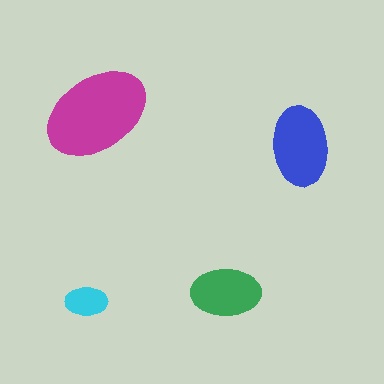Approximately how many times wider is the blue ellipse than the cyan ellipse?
About 2 times wider.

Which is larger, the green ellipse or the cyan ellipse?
The green one.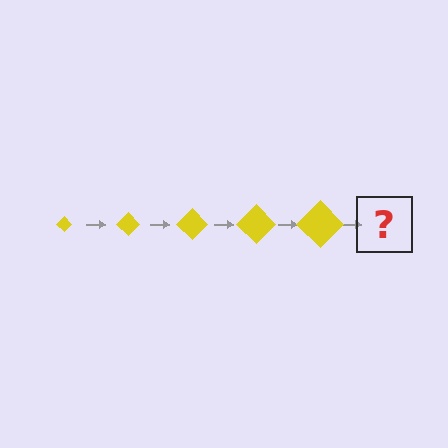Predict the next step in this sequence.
The next step is a yellow diamond, larger than the previous one.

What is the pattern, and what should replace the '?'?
The pattern is that the diamond gets progressively larger each step. The '?' should be a yellow diamond, larger than the previous one.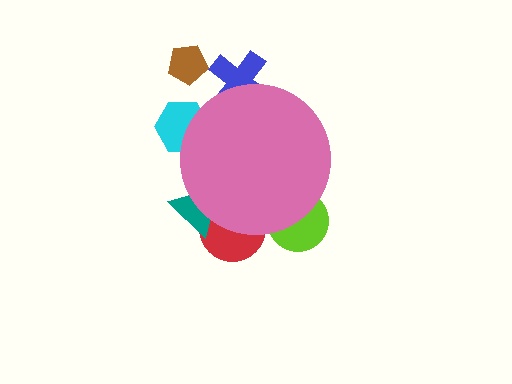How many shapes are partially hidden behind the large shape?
5 shapes are partially hidden.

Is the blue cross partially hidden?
Yes, the blue cross is partially hidden behind the pink circle.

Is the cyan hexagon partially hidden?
Yes, the cyan hexagon is partially hidden behind the pink circle.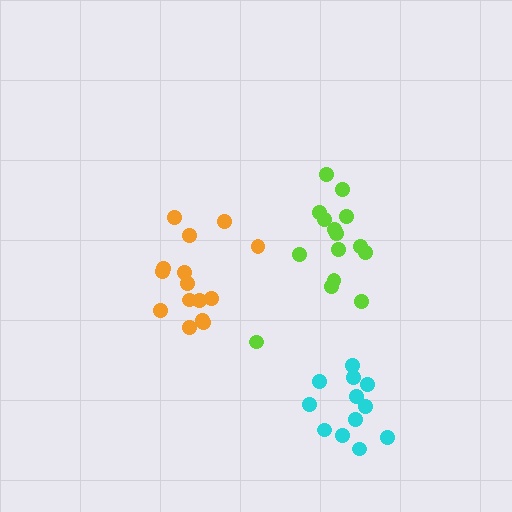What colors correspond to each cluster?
The clusters are colored: lime, orange, cyan.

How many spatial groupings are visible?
There are 3 spatial groupings.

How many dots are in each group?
Group 1: 15 dots, Group 2: 15 dots, Group 3: 12 dots (42 total).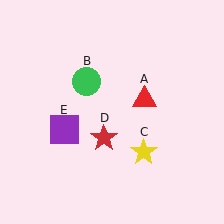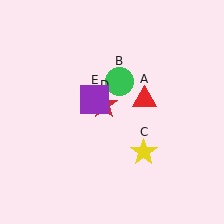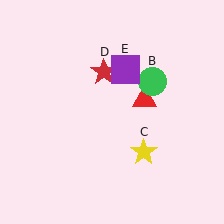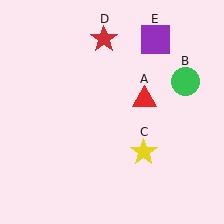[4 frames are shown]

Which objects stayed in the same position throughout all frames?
Red triangle (object A) and yellow star (object C) remained stationary.